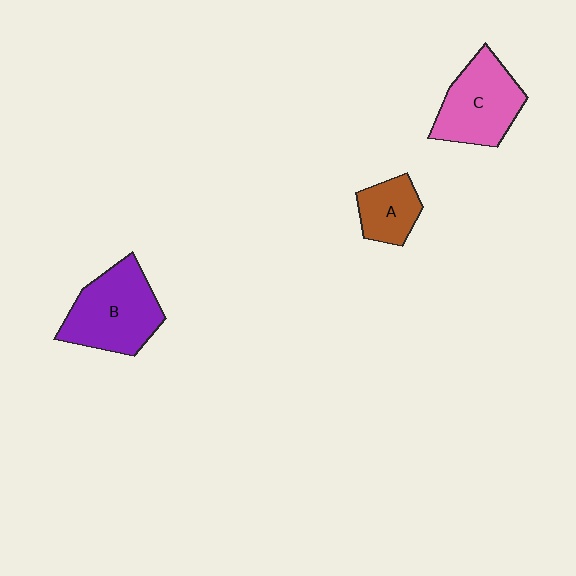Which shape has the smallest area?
Shape A (brown).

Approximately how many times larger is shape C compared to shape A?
Approximately 1.7 times.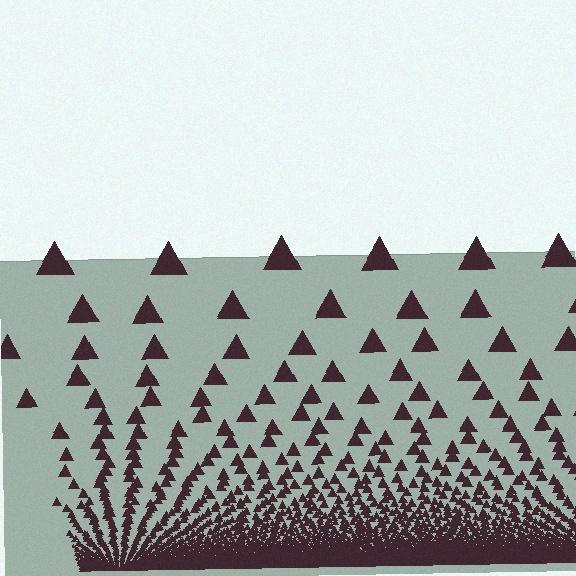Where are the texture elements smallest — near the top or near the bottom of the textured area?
Near the bottom.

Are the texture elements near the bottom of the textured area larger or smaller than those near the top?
Smaller. The gradient is inverted — elements near the bottom are smaller and denser.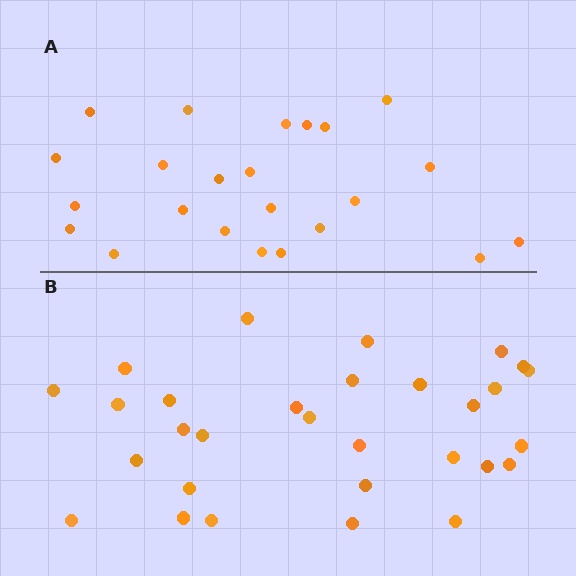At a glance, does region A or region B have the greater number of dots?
Region B (the bottom region) has more dots.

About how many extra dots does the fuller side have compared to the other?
Region B has roughly 8 or so more dots than region A.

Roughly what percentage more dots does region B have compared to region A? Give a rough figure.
About 30% more.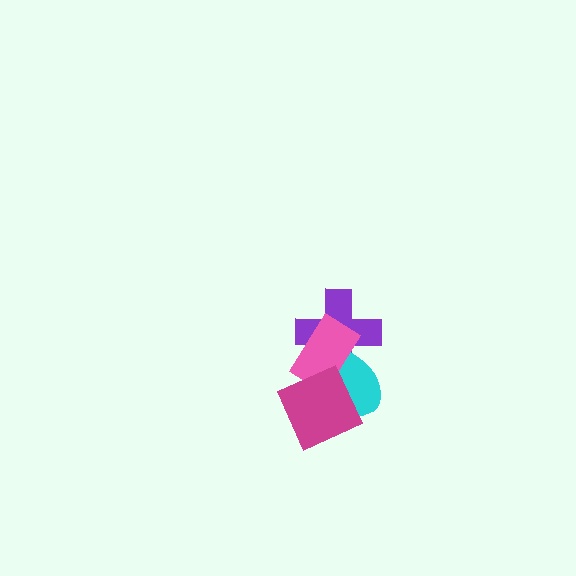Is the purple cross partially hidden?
Yes, it is partially covered by another shape.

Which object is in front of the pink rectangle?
The magenta square is in front of the pink rectangle.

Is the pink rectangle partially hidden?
Yes, it is partially covered by another shape.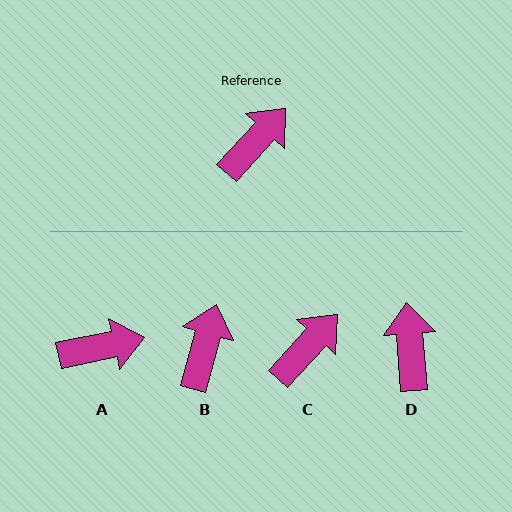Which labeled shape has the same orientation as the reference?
C.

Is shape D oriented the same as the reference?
No, it is off by about 47 degrees.